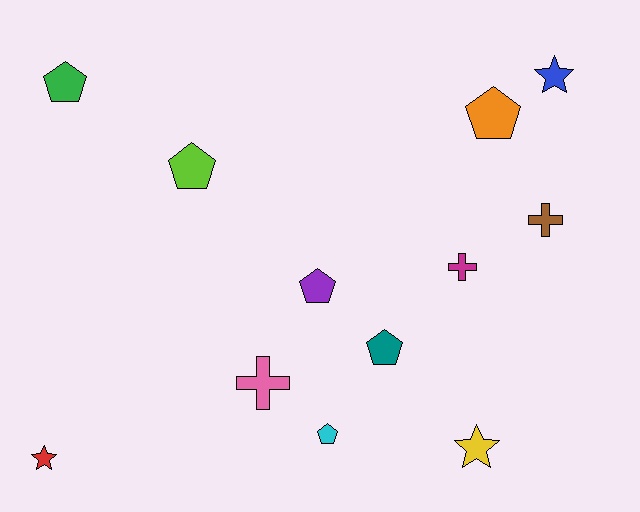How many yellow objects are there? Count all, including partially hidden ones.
There is 1 yellow object.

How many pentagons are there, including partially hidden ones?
There are 6 pentagons.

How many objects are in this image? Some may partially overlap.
There are 12 objects.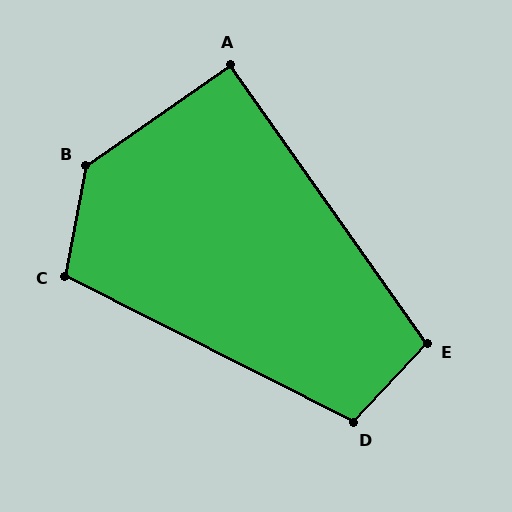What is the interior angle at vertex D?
Approximately 107 degrees (obtuse).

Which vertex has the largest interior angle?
B, at approximately 136 degrees.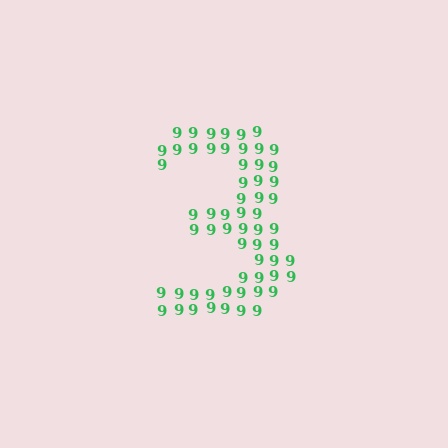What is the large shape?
The large shape is the digit 3.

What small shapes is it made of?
It is made of small digit 9's.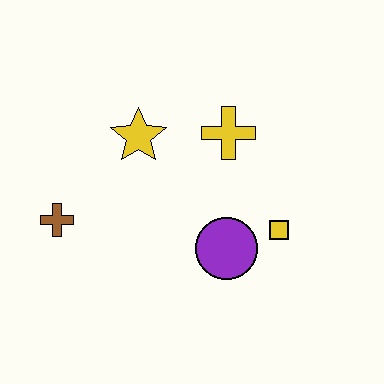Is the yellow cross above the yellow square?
Yes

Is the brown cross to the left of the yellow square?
Yes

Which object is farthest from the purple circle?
The brown cross is farthest from the purple circle.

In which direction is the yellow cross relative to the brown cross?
The yellow cross is to the right of the brown cross.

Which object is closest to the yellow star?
The yellow cross is closest to the yellow star.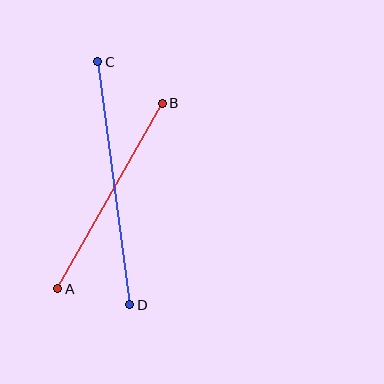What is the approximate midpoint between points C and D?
The midpoint is at approximately (114, 183) pixels.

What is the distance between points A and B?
The distance is approximately 213 pixels.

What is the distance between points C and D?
The distance is approximately 245 pixels.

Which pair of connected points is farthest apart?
Points C and D are farthest apart.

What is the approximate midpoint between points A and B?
The midpoint is at approximately (110, 196) pixels.